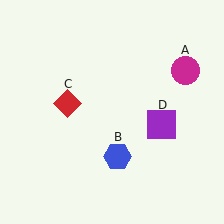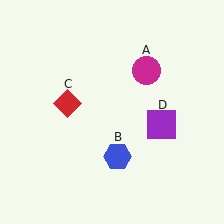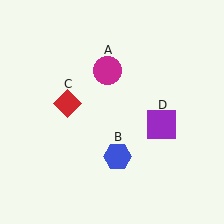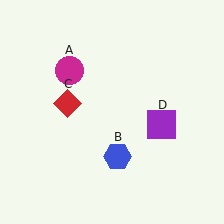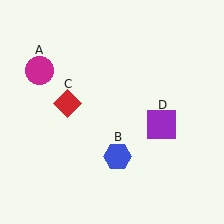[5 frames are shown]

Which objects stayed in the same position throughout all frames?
Blue hexagon (object B) and red diamond (object C) and purple square (object D) remained stationary.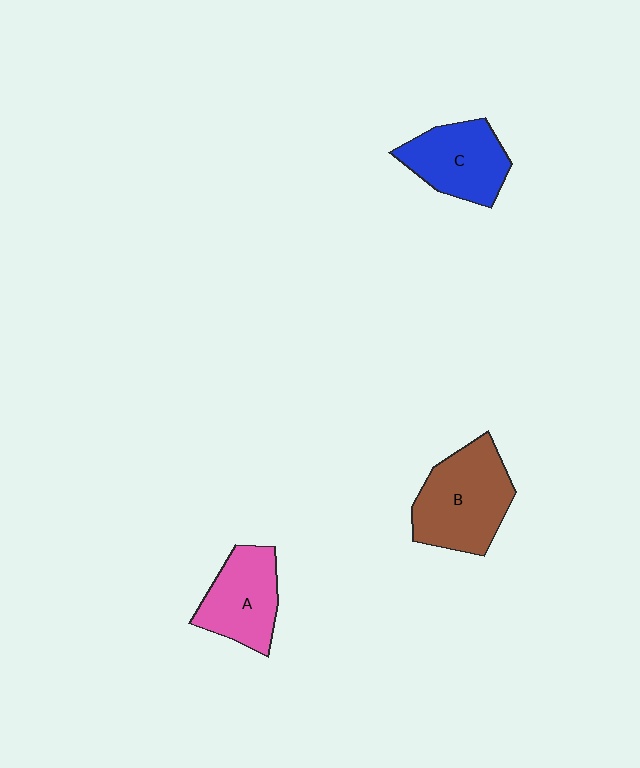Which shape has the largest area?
Shape B (brown).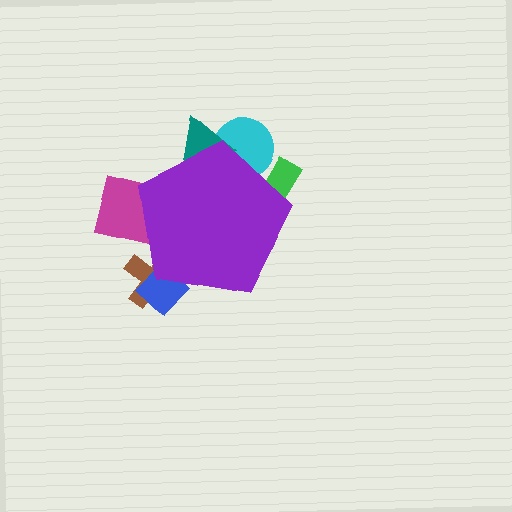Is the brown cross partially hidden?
Yes, the brown cross is partially hidden behind the purple pentagon.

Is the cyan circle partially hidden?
Yes, the cyan circle is partially hidden behind the purple pentagon.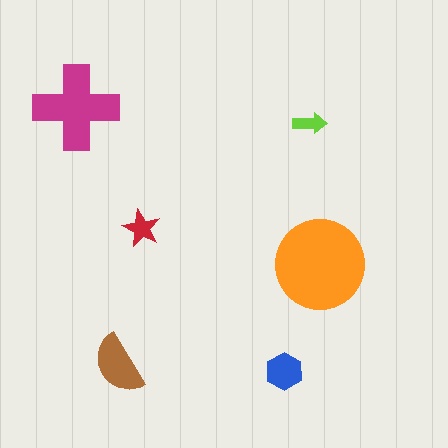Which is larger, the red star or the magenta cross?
The magenta cross.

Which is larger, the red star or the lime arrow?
The red star.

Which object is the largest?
The orange circle.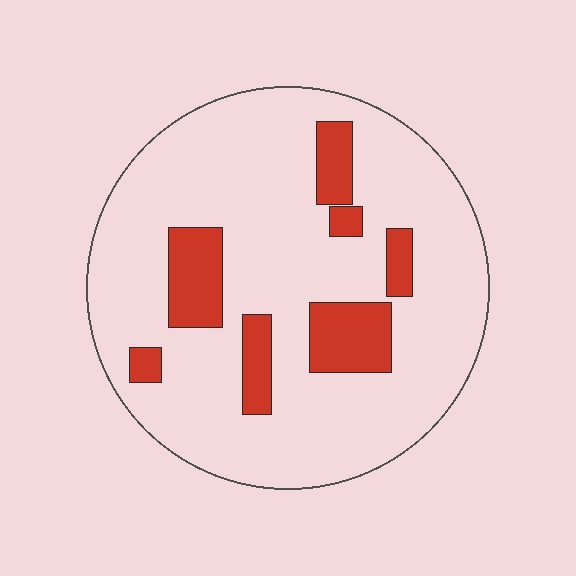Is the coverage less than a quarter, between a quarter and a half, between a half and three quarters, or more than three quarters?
Less than a quarter.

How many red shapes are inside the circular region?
7.